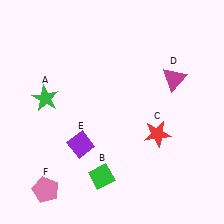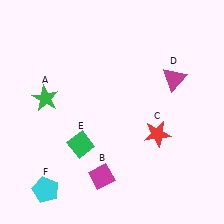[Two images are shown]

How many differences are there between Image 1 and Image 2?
There are 3 differences between the two images.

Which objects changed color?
B changed from green to magenta. E changed from purple to green. F changed from pink to cyan.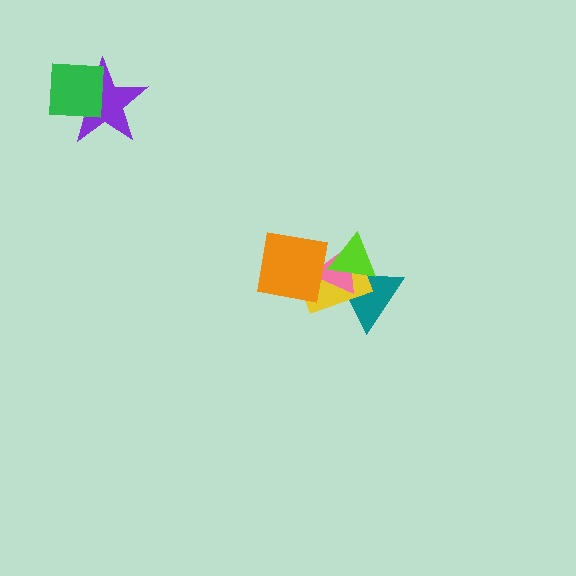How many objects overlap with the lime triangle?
4 objects overlap with the lime triangle.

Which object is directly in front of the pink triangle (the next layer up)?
The orange square is directly in front of the pink triangle.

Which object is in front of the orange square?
The lime triangle is in front of the orange square.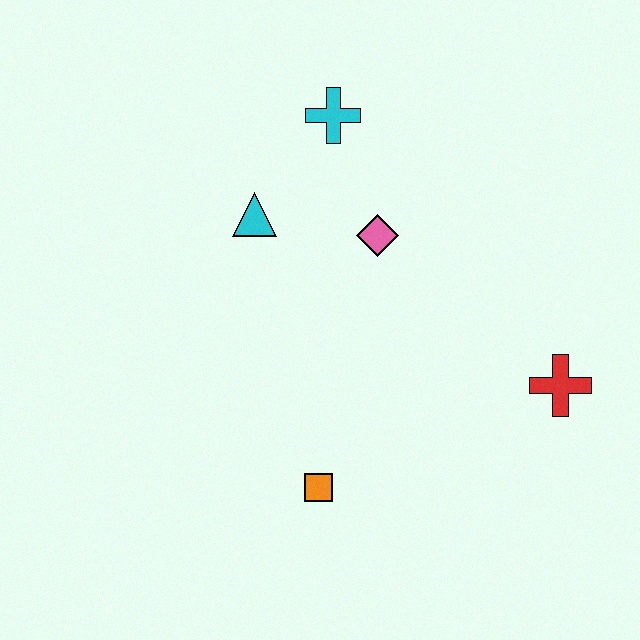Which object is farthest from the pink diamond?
The orange square is farthest from the pink diamond.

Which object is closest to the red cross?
The pink diamond is closest to the red cross.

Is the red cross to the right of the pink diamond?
Yes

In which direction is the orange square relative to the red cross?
The orange square is to the left of the red cross.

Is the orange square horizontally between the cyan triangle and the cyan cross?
Yes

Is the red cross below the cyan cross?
Yes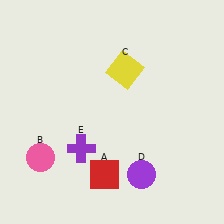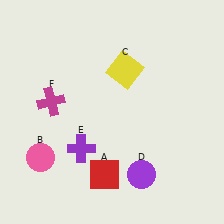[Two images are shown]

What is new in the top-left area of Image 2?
A magenta cross (F) was added in the top-left area of Image 2.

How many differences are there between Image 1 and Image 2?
There is 1 difference between the two images.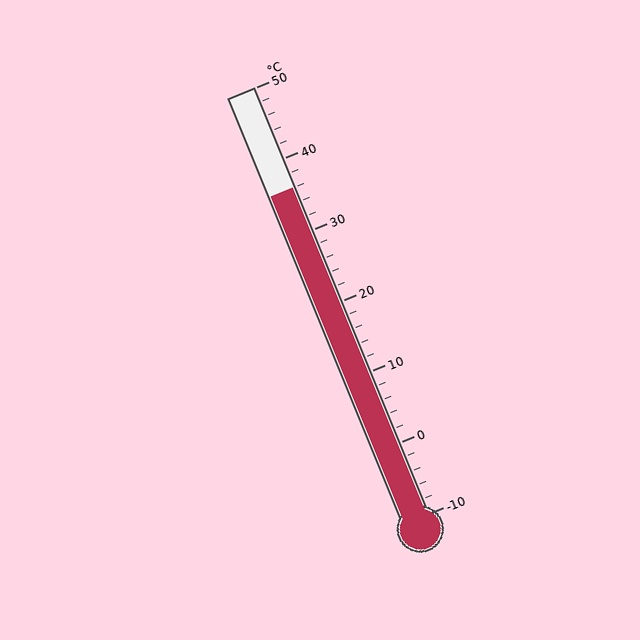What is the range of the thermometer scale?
The thermometer scale ranges from -10°C to 50°C.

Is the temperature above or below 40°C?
The temperature is below 40°C.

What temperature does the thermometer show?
The thermometer shows approximately 36°C.